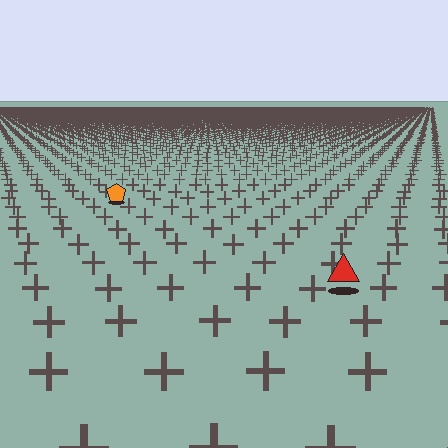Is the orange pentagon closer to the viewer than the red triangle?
No. The red triangle is closer — you can tell from the texture gradient: the ground texture is coarser near it.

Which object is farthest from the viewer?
The orange pentagon is farthest from the viewer. It appears smaller and the ground texture around it is denser.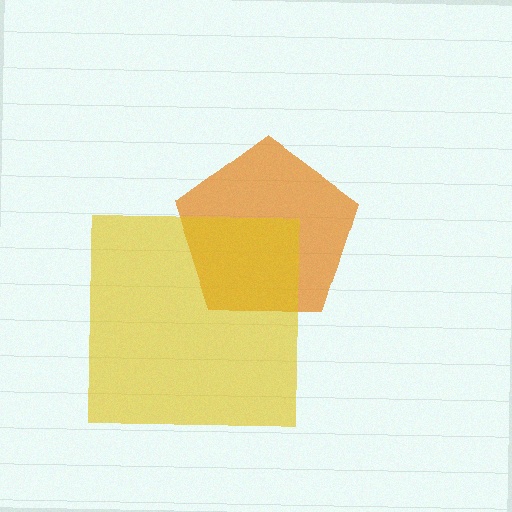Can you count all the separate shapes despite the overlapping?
Yes, there are 2 separate shapes.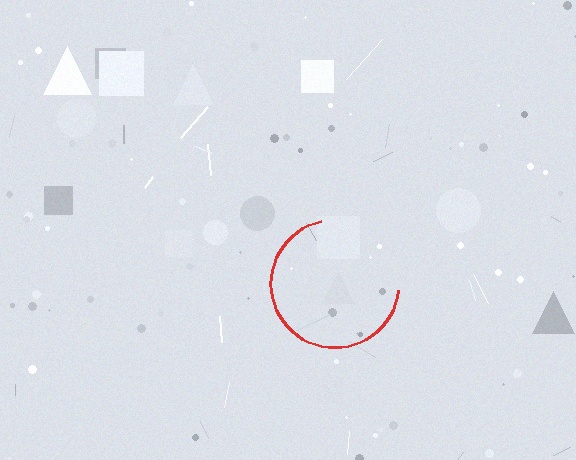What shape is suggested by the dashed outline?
The dashed outline suggests a circle.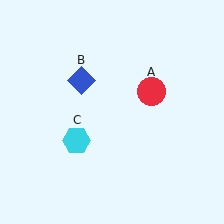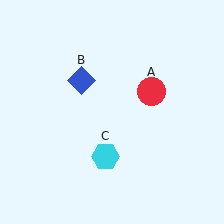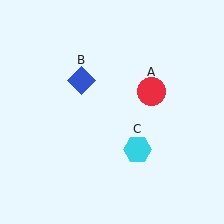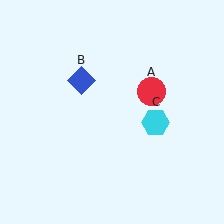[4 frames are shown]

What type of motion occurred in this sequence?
The cyan hexagon (object C) rotated counterclockwise around the center of the scene.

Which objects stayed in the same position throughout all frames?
Red circle (object A) and blue diamond (object B) remained stationary.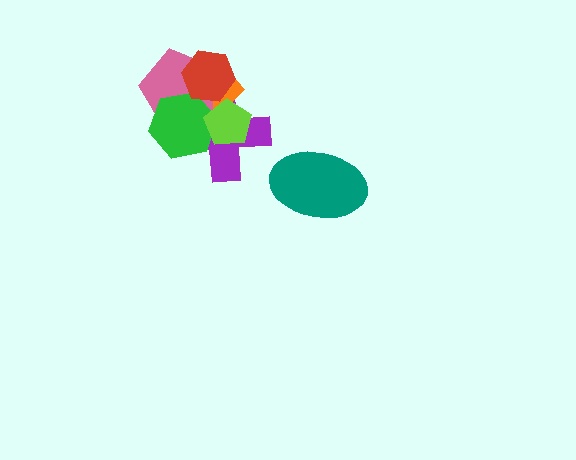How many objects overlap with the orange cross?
5 objects overlap with the orange cross.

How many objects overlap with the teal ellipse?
0 objects overlap with the teal ellipse.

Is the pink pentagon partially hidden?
Yes, it is partially covered by another shape.